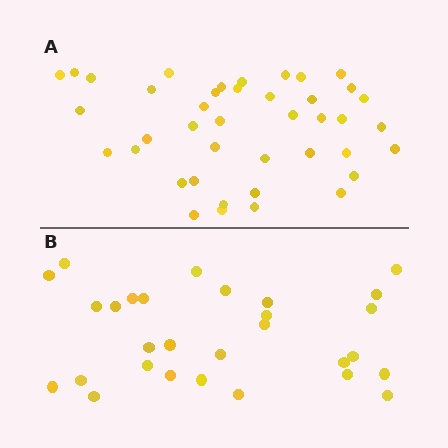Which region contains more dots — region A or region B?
Region A (the top region) has more dots.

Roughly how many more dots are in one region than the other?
Region A has roughly 12 or so more dots than region B.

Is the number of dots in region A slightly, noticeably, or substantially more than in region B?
Region A has noticeably more, but not dramatically so. The ratio is roughly 1.4 to 1.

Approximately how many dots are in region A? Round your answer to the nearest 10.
About 40 dots. (The exact count is 41, which rounds to 40.)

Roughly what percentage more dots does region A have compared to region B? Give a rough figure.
About 40% more.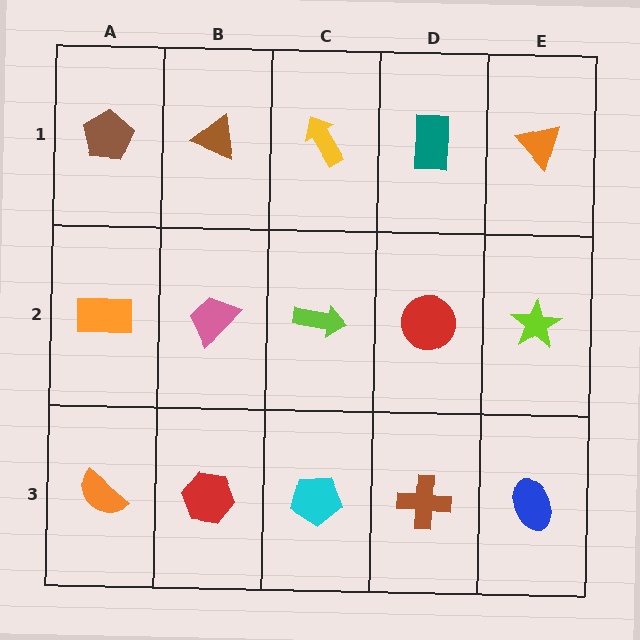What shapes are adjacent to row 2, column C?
A yellow arrow (row 1, column C), a cyan pentagon (row 3, column C), a pink trapezoid (row 2, column B), a red circle (row 2, column D).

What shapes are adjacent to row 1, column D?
A red circle (row 2, column D), a yellow arrow (row 1, column C), an orange triangle (row 1, column E).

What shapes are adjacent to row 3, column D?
A red circle (row 2, column D), a cyan pentagon (row 3, column C), a blue ellipse (row 3, column E).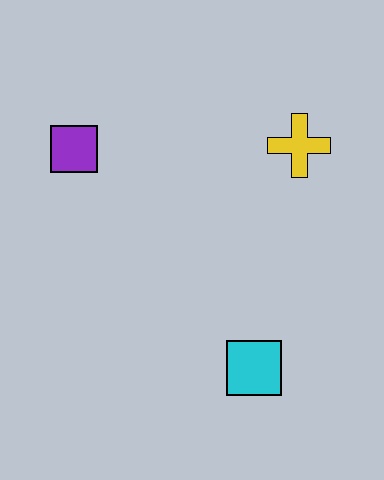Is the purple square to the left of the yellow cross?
Yes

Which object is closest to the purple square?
The yellow cross is closest to the purple square.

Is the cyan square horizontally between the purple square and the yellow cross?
Yes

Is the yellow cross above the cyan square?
Yes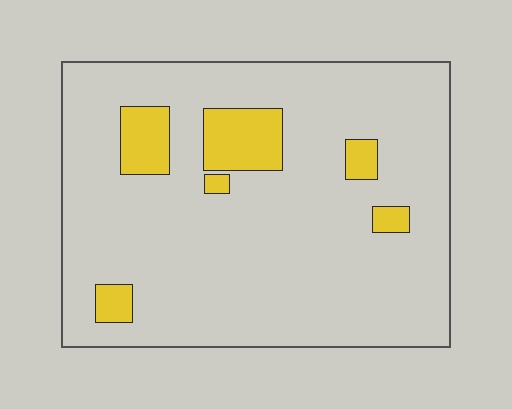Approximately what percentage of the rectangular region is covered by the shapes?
Approximately 10%.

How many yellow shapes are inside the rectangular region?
6.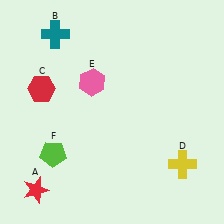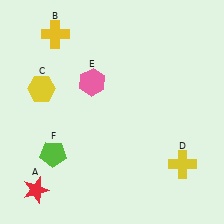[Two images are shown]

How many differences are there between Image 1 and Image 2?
There are 2 differences between the two images.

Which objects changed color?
B changed from teal to yellow. C changed from red to yellow.